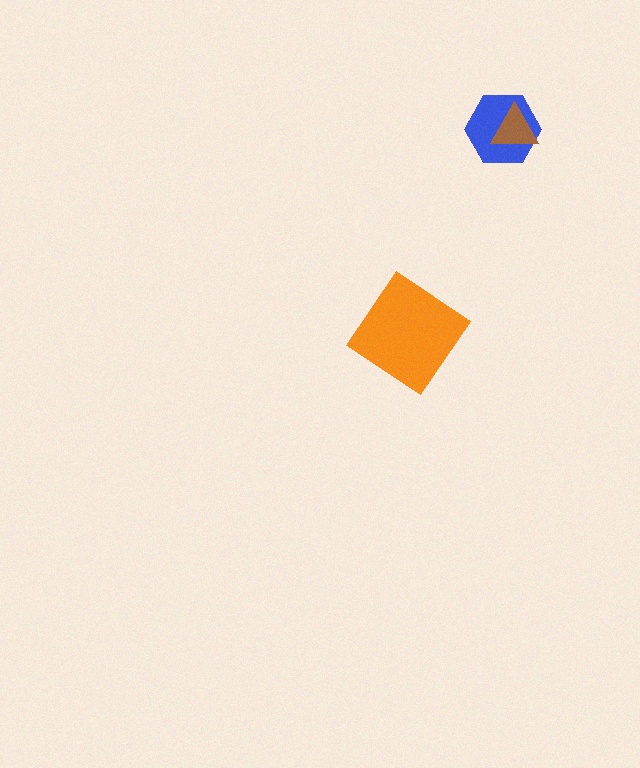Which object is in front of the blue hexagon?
The brown triangle is in front of the blue hexagon.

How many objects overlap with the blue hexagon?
1 object overlaps with the blue hexagon.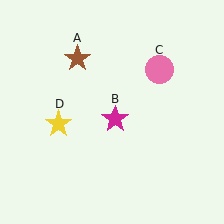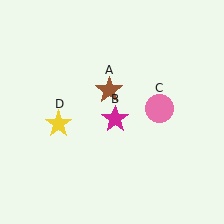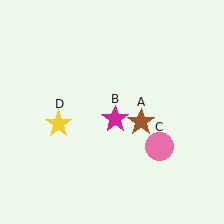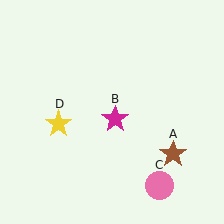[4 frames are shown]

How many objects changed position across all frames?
2 objects changed position: brown star (object A), pink circle (object C).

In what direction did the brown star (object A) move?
The brown star (object A) moved down and to the right.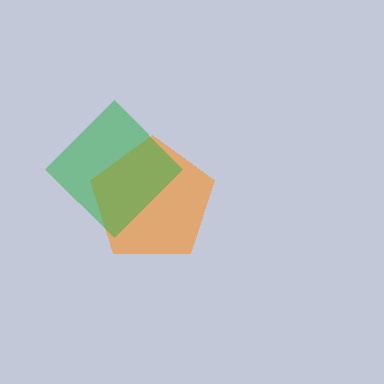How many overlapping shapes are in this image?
There are 2 overlapping shapes in the image.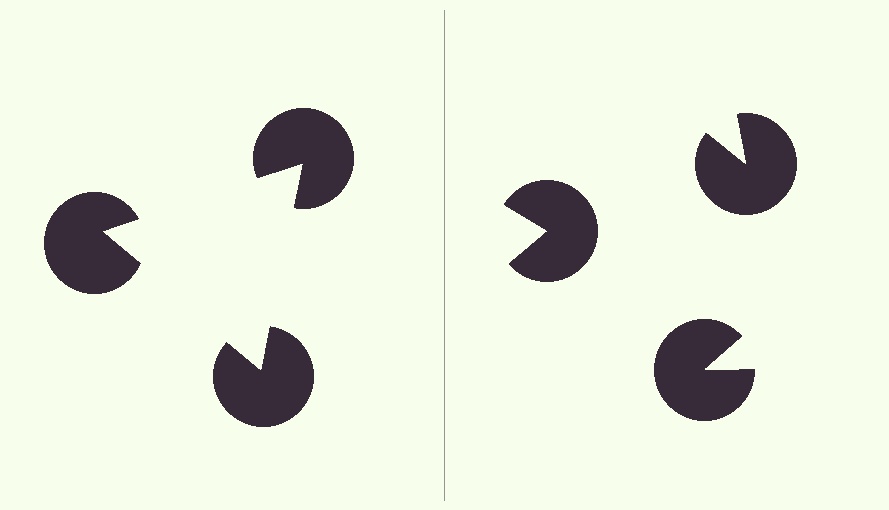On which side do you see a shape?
An illusory triangle appears on the left side. On the right side the wedge cuts are rotated, so no coherent shape forms.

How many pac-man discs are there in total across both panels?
6 — 3 on each side.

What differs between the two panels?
The pac-man discs are positioned identically on both sides; only the wedge orientations differ. On the left they align to a triangle; on the right they are misaligned.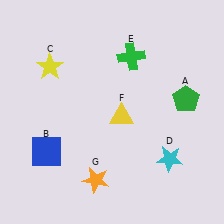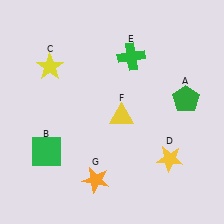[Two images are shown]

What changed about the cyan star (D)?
In Image 1, D is cyan. In Image 2, it changed to yellow.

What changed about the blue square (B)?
In Image 1, B is blue. In Image 2, it changed to green.